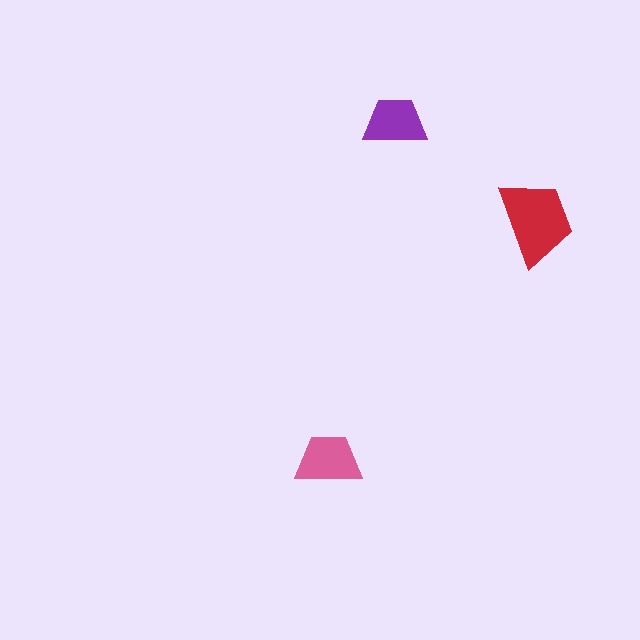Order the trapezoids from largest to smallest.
the red one, the pink one, the purple one.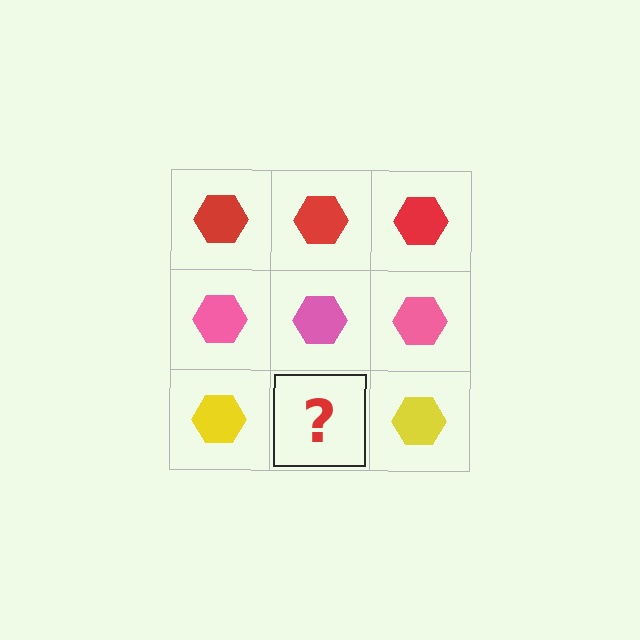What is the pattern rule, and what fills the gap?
The rule is that each row has a consistent color. The gap should be filled with a yellow hexagon.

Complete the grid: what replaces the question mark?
The question mark should be replaced with a yellow hexagon.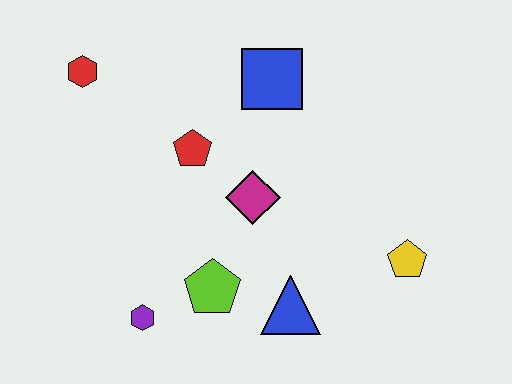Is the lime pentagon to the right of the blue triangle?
No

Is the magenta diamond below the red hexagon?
Yes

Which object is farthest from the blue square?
The purple hexagon is farthest from the blue square.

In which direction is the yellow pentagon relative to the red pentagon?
The yellow pentagon is to the right of the red pentagon.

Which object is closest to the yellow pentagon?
The blue triangle is closest to the yellow pentagon.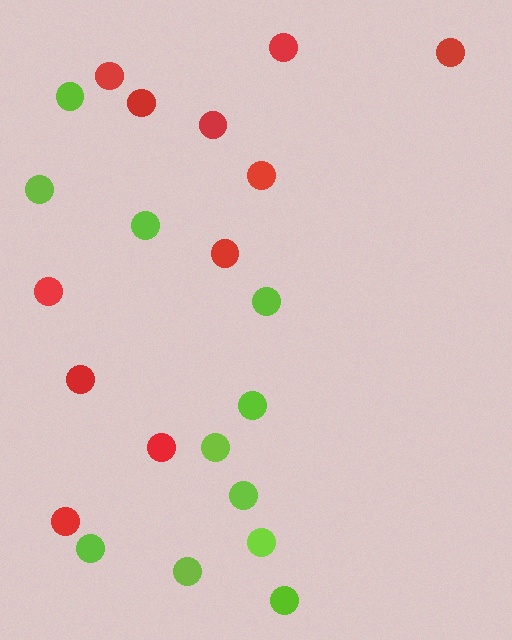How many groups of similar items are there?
There are 2 groups: one group of red circles (11) and one group of lime circles (11).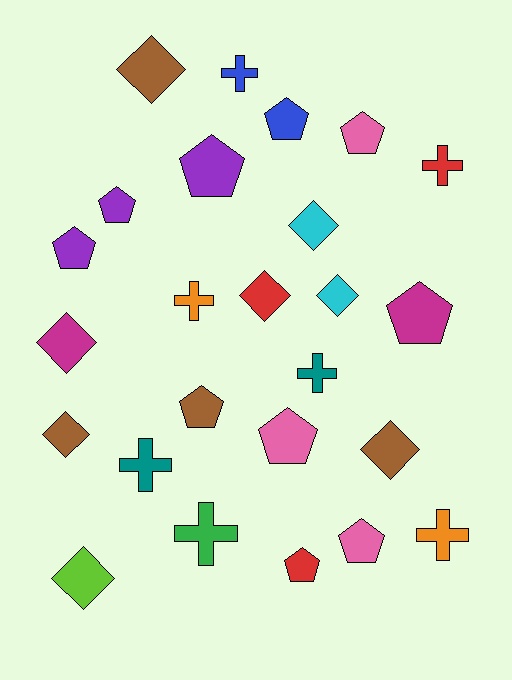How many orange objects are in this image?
There are 2 orange objects.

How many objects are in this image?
There are 25 objects.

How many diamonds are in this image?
There are 8 diamonds.